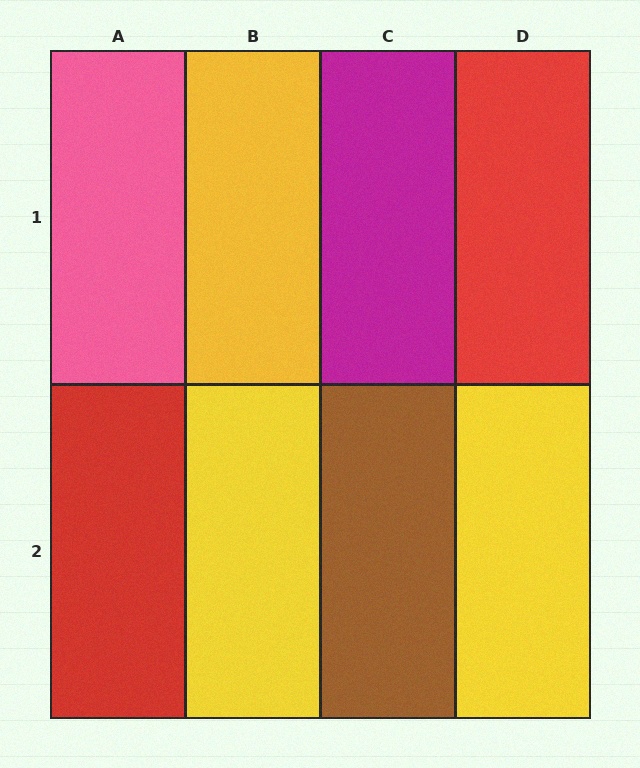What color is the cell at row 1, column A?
Pink.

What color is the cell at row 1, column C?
Magenta.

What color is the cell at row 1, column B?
Yellow.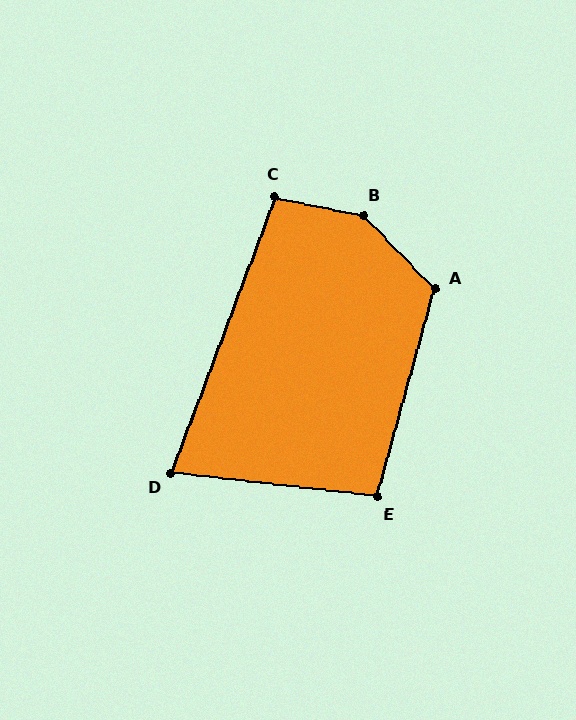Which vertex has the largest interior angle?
B, at approximately 146 degrees.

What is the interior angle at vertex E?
Approximately 99 degrees (obtuse).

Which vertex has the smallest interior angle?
D, at approximately 76 degrees.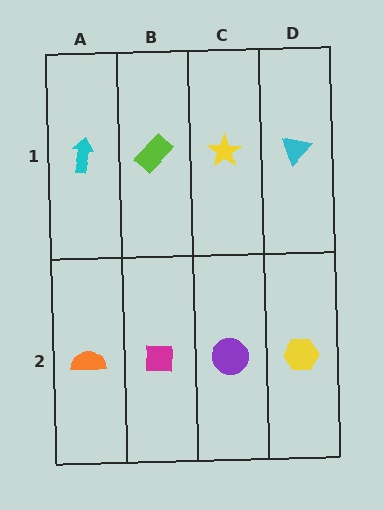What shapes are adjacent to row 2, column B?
A lime rectangle (row 1, column B), an orange semicircle (row 2, column A), a purple circle (row 2, column C).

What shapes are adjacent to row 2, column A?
A cyan arrow (row 1, column A), a magenta square (row 2, column B).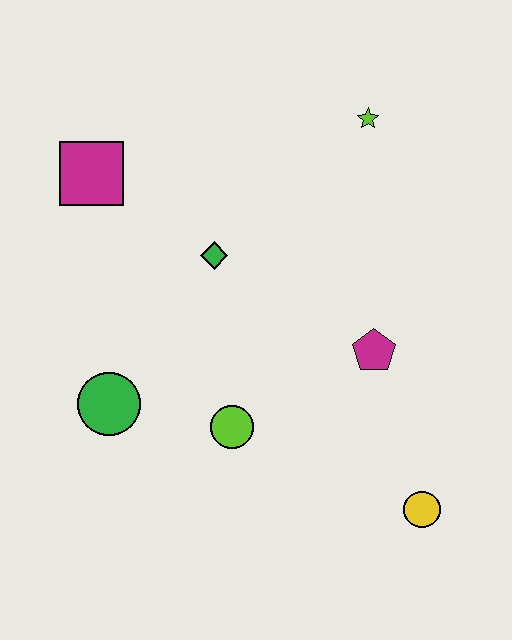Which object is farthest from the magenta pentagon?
The magenta square is farthest from the magenta pentagon.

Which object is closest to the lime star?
The green diamond is closest to the lime star.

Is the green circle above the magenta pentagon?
No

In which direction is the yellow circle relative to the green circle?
The yellow circle is to the right of the green circle.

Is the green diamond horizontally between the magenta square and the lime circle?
Yes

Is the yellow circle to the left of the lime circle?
No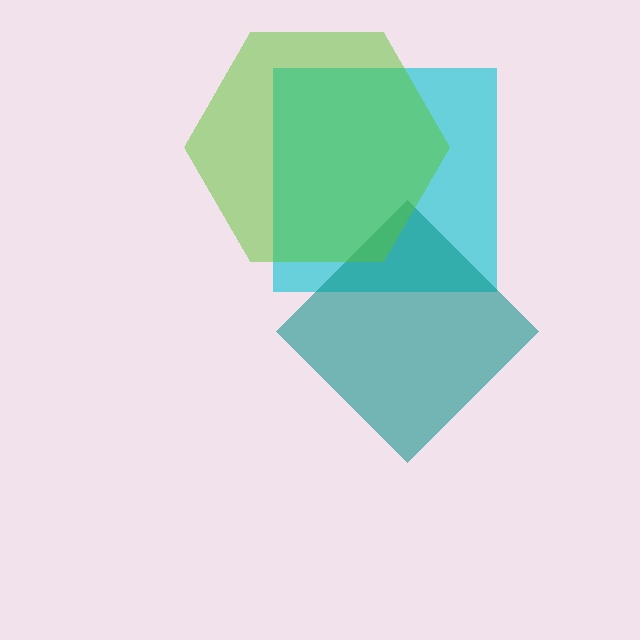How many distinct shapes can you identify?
There are 3 distinct shapes: a cyan square, a teal diamond, a lime hexagon.